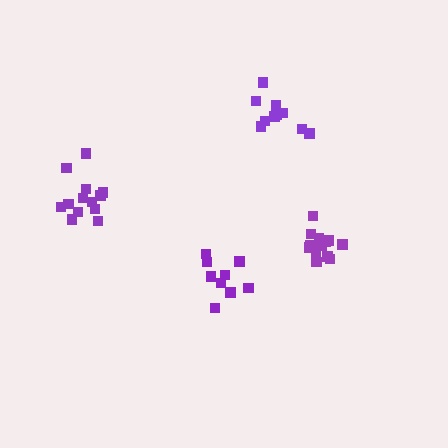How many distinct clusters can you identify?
There are 4 distinct clusters.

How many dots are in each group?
Group 1: 10 dots, Group 2: 9 dots, Group 3: 14 dots, Group 4: 13 dots (46 total).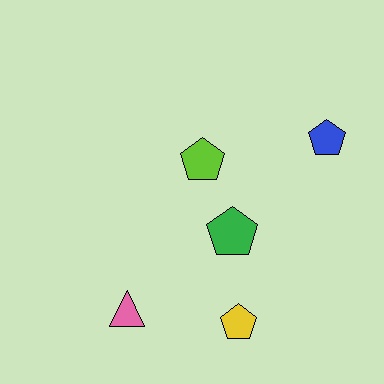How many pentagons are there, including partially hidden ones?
There are 4 pentagons.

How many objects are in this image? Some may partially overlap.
There are 5 objects.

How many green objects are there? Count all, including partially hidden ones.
There is 1 green object.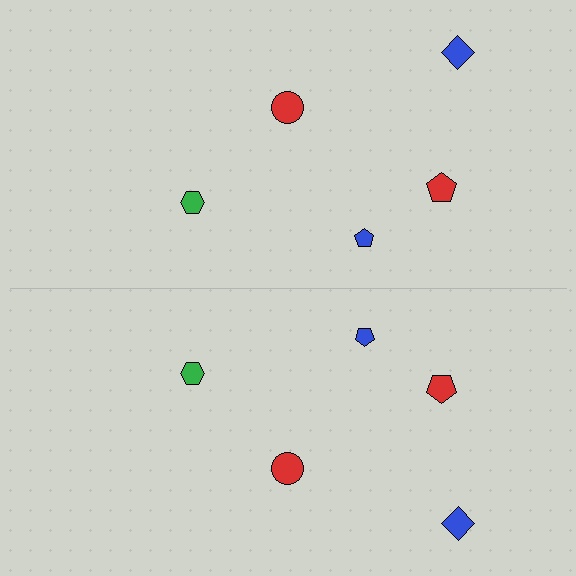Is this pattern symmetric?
Yes, this pattern has bilateral (reflection) symmetry.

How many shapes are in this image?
There are 10 shapes in this image.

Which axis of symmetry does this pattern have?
The pattern has a horizontal axis of symmetry running through the center of the image.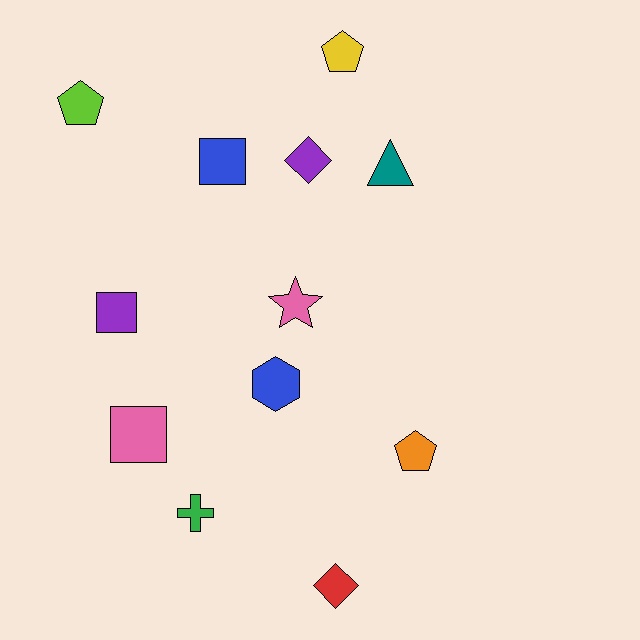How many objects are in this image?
There are 12 objects.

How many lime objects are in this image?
There is 1 lime object.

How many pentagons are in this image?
There are 3 pentagons.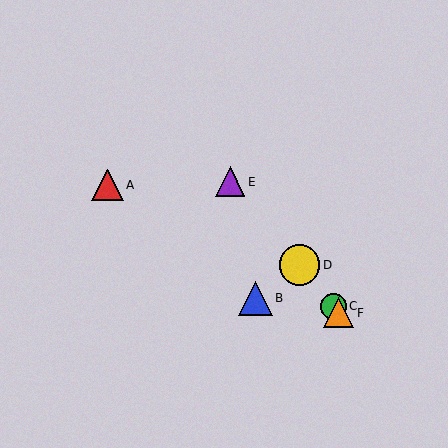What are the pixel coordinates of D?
Object D is at (299, 265).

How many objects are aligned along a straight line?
4 objects (C, D, E, F) are aligned along a straight line.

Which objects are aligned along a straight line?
Objects C, D, E, F are aligned along a straight line.